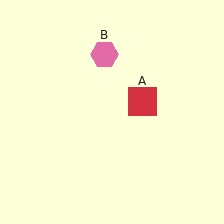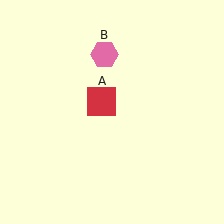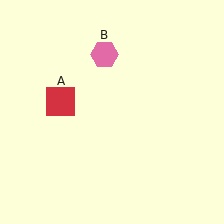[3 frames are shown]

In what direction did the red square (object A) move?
The red square (object A) moved left.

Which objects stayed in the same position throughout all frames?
Pink hexagon (object B) remained stationary.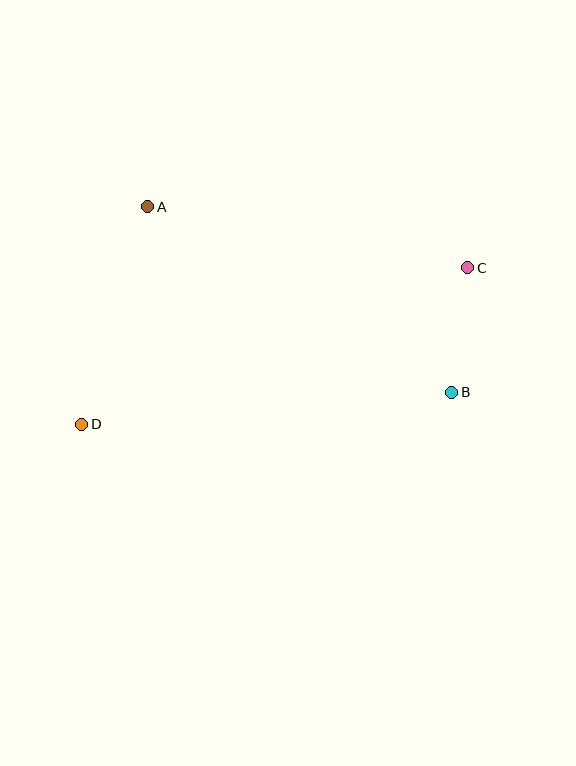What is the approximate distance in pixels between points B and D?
The distance between B and D is approximately 371 pixels.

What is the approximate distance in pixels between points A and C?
The distance between A and C is approximately 326 pixels.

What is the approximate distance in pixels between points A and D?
The distance between A and D is approximately 228 pixels.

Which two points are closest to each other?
Points B and C are closest to each other.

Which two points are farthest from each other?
Points C and D are farthest from each other.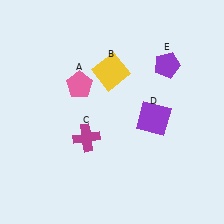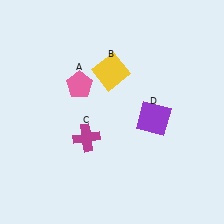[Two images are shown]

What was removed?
The purple pentagon (E) was removed in Image 2.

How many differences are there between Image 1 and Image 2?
There is 1 difference between the two images.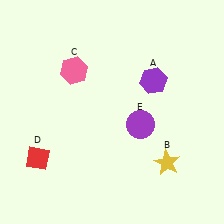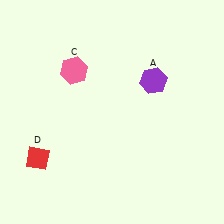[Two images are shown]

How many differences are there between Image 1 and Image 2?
There are 2 differences between the two images.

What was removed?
The yellow star (B), the purple circle (E) were removed in Image 2.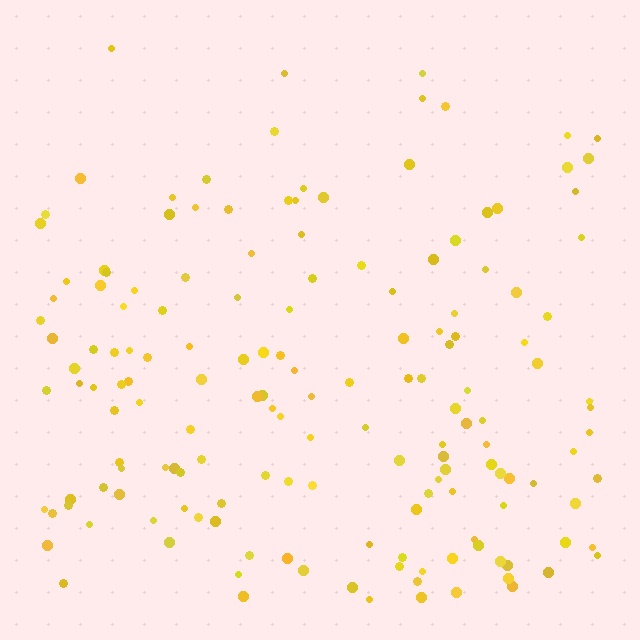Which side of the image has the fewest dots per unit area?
The top.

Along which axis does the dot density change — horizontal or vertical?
Vertical.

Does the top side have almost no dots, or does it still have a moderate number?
Still a moderate number, just noticeably fewer than the bottom.